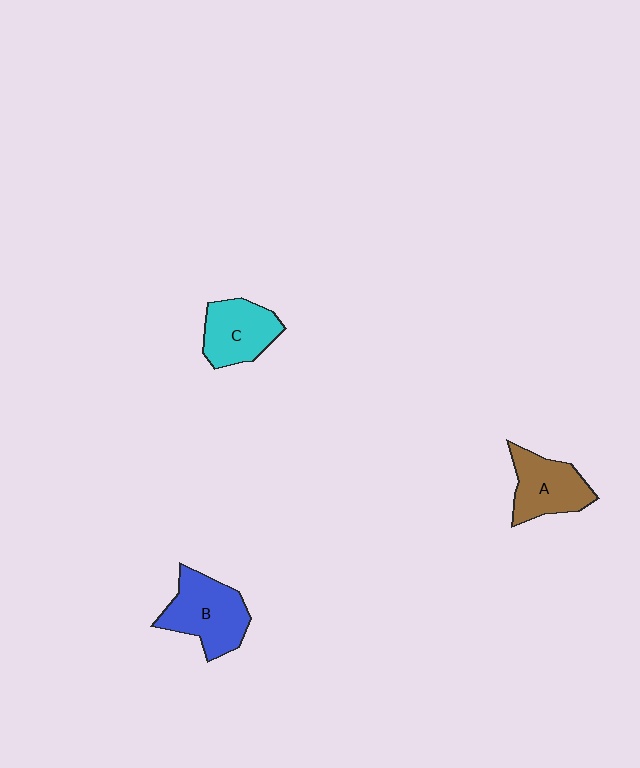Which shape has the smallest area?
Shape C (cyan).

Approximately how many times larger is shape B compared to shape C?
Approximately 1.2 times.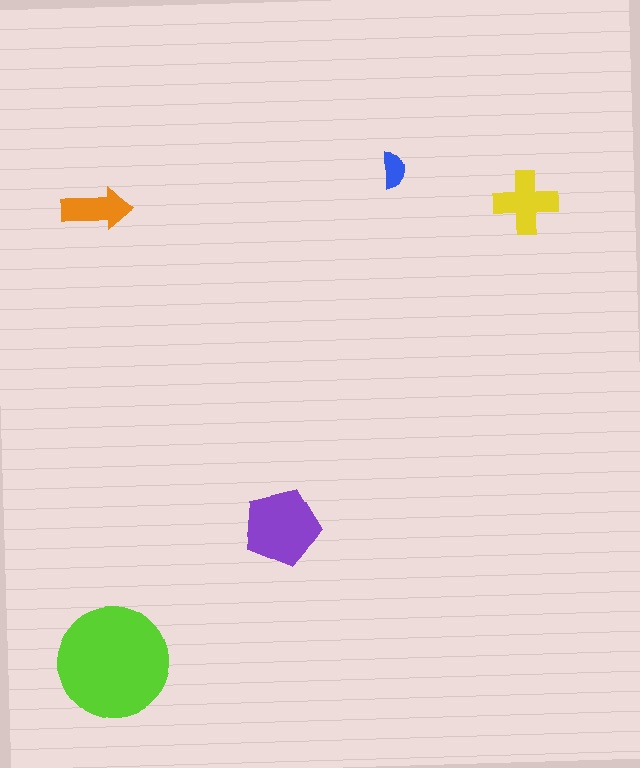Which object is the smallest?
The blue semicircle.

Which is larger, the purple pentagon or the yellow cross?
The purple pentagon.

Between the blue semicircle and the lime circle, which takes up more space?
The lime circle.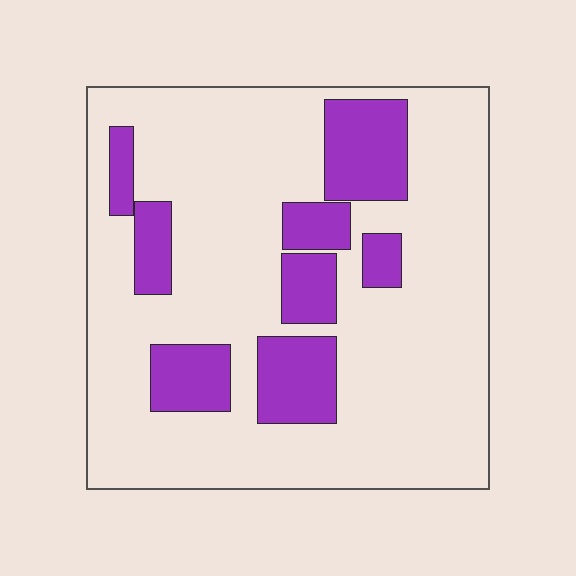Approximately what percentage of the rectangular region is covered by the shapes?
Approximately 20%.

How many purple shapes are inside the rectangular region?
8.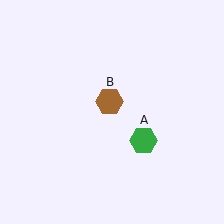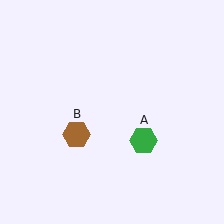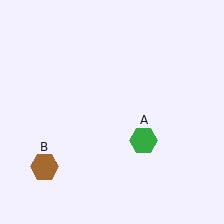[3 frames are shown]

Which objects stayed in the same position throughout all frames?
Green hexagon (object A) remained stationary.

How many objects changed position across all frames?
1 object changed position: brown hexagon (object B).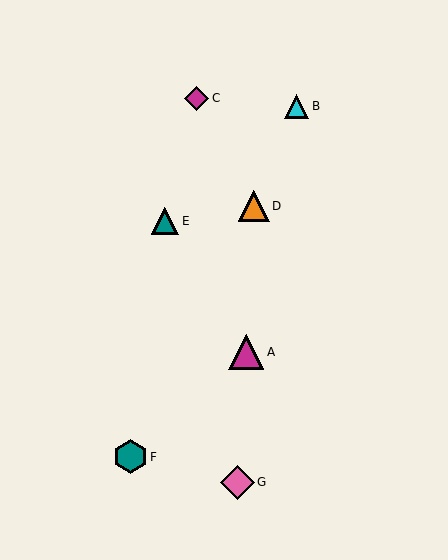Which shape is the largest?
The magenta triangle (labeled A) is the largest.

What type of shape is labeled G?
Shape G is a pink diamond.